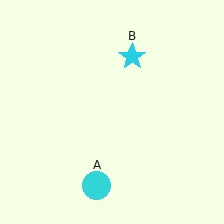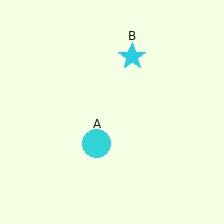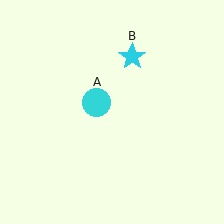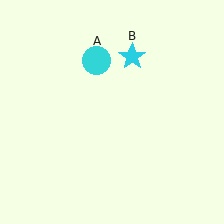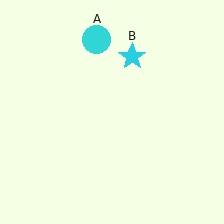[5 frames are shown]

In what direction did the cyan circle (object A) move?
The cyan circle (object A) moved up.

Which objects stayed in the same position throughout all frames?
Cyan star (object B) remained stationary.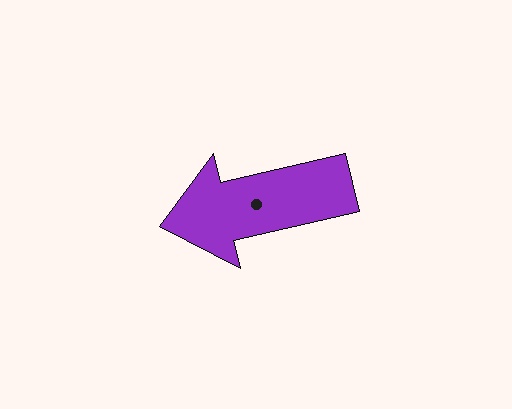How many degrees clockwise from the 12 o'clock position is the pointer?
Approximately 257 degrees.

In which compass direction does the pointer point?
West.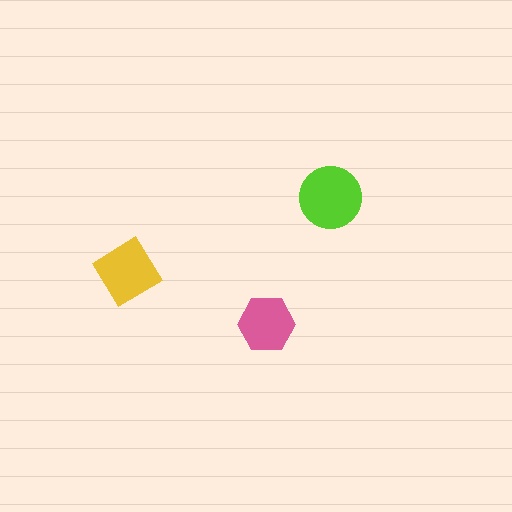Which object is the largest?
The lime circle.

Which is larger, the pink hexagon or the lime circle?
The lime circle.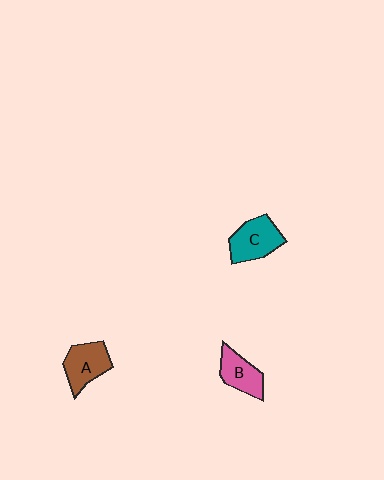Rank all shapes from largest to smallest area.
From largest to smallest: C (teal), A (brown), B (pink).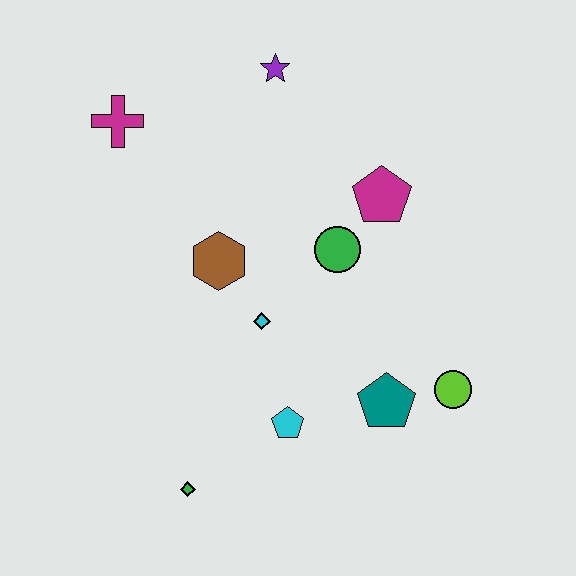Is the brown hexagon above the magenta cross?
No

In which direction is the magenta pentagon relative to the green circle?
The magenta pentagon is above the green circle.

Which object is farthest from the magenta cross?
The lime circle is farthest from the magenta cross.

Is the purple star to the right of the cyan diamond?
Yes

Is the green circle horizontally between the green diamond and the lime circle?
Yes